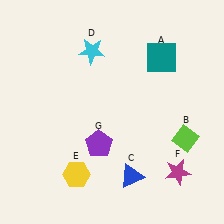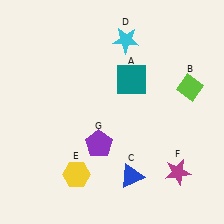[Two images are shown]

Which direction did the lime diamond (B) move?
The lime diamond (B) moved up.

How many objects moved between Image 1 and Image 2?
3 objects moved between the two images.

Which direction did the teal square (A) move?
The teal square (A) moved left.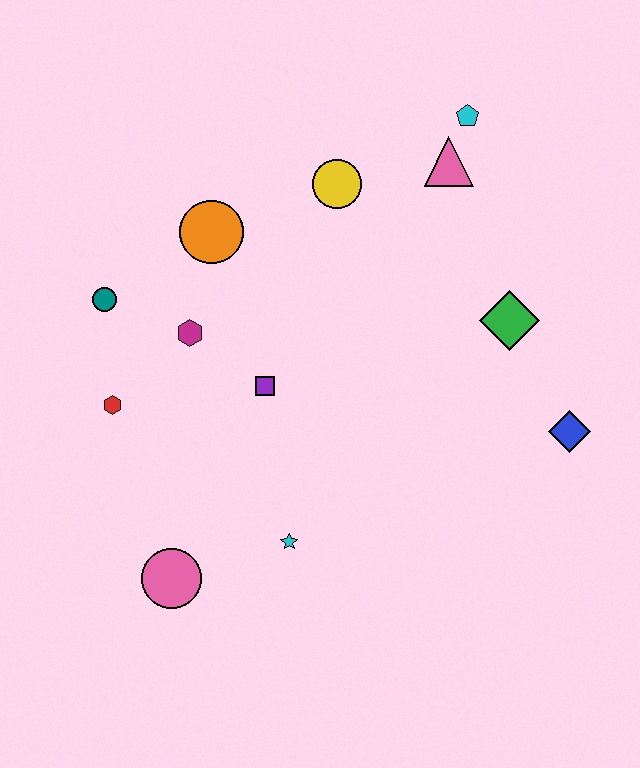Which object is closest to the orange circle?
The magenta hexagon is closest to the orange circle.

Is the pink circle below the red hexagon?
Yes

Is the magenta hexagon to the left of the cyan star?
Yes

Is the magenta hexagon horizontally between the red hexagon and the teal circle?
No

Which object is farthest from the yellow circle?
The pink circle is farthest from the yellow circle.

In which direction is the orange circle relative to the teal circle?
The orange circle is to the right of the teal circle.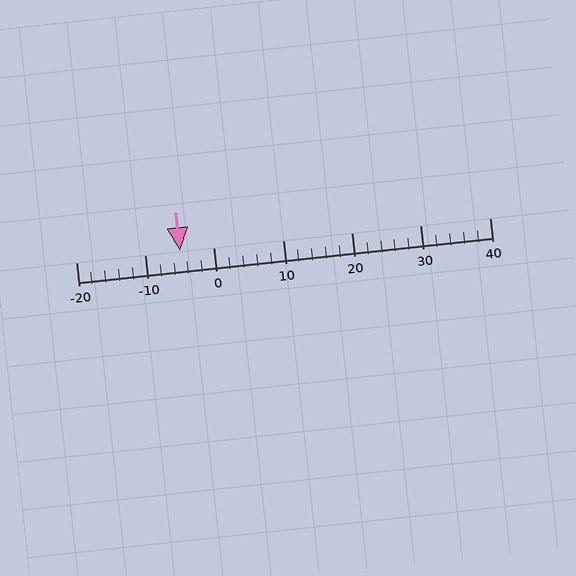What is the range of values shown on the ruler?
The ruler shows values from -20 to 40.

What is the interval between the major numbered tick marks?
The major tick marks are spaced 10 units apart.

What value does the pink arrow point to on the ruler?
The pink arrow points to approximately -5.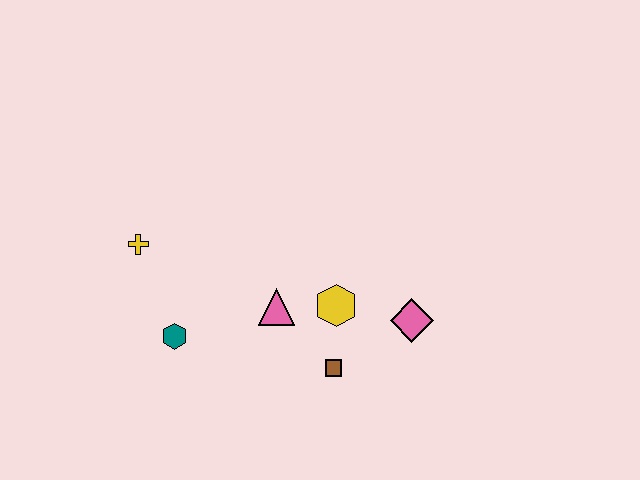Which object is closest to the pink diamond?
The yellow hexagon is closest to the pink diamond.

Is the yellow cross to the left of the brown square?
Yes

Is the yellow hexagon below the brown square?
No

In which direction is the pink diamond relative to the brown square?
The pink diamond is to the right of the brown square.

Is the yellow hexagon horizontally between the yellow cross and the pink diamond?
Yes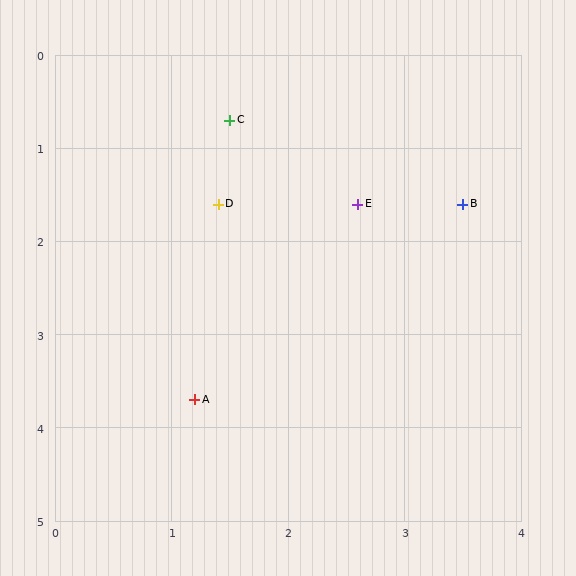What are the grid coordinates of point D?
Point D is at approximately (1.4, 1.6).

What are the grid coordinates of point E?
Point E is at approximately (2.6, 1.6).